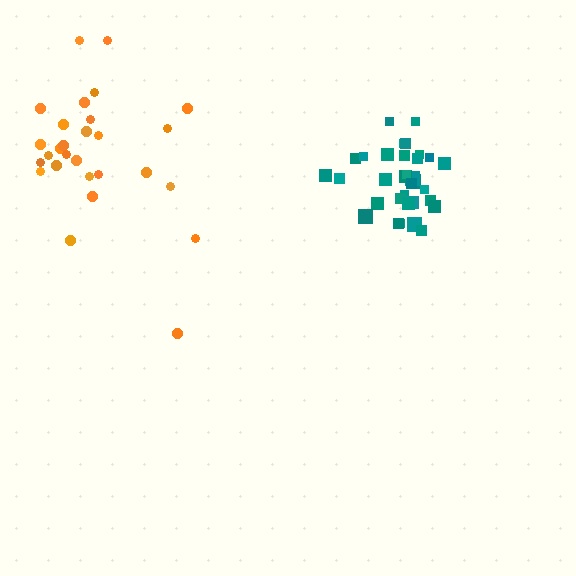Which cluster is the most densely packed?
Teal.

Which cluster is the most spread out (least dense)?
Orange.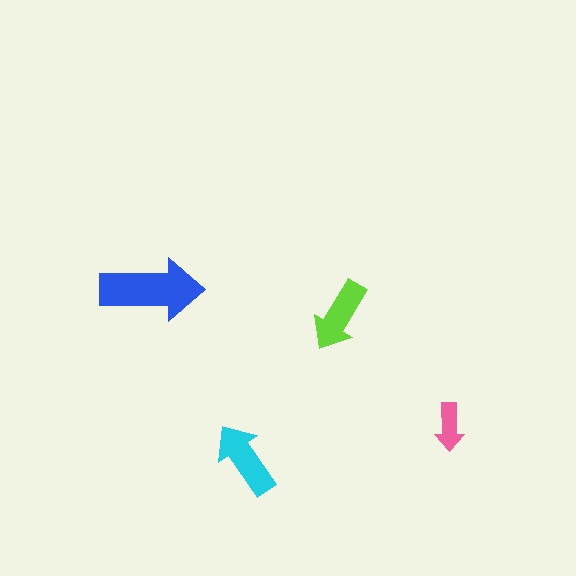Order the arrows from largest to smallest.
the blue one, the cyan one, the lime one, the pink one.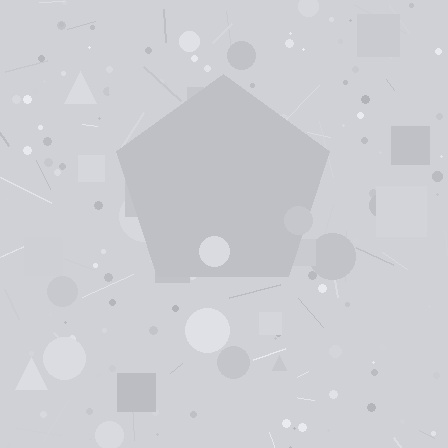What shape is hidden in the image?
A pentagon is hidden in the image.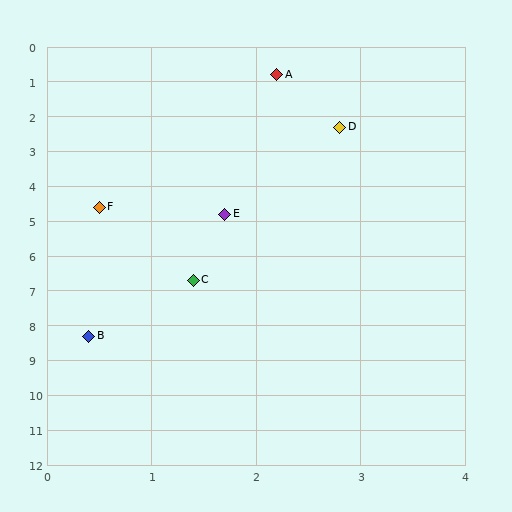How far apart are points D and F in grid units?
Points D and F are about 3.3 grid units apart.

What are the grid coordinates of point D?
Point D is at approximately (2.8, 2.3).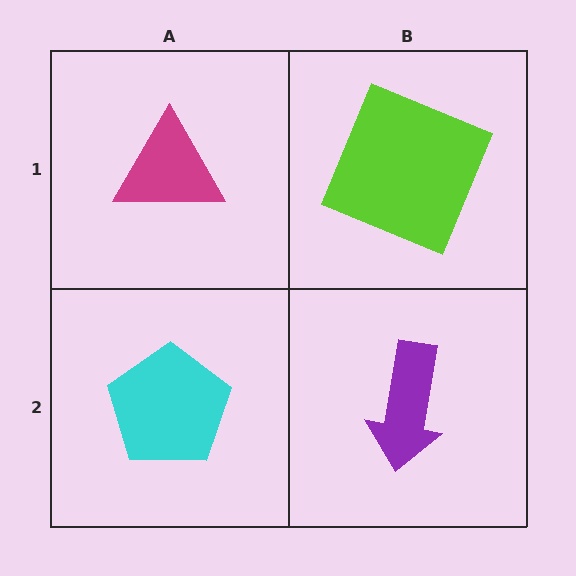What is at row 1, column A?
A magenta triangle.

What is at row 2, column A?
A cyan pentagon.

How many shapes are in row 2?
2 shapes.